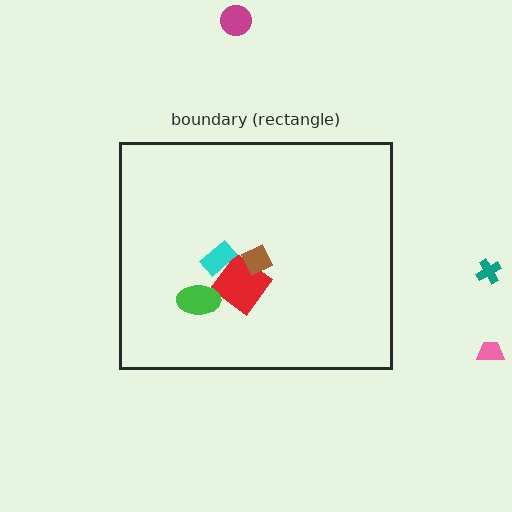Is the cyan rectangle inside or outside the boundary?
Inside.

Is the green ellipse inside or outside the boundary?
Inside.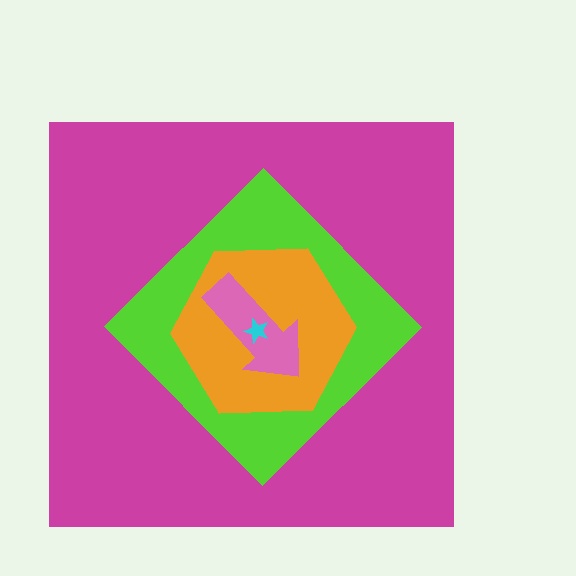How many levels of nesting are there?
5.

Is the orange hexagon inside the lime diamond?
Yes.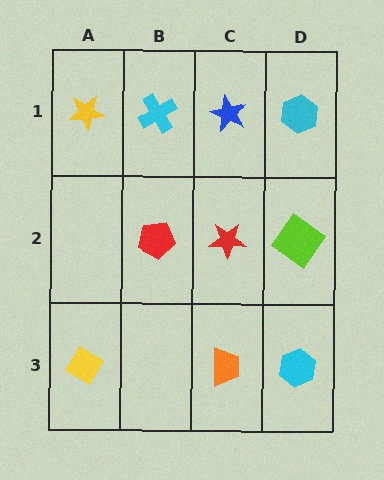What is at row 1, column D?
A cyan hexagon.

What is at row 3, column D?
A cyan hexagon.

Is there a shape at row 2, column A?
No, that cell is empty.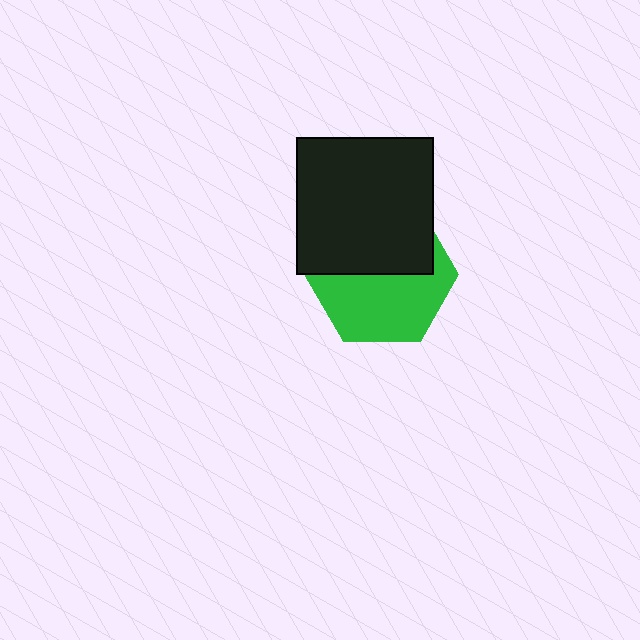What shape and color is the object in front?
The object in front is a black square.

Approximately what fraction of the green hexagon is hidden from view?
Roughly 47% of the green hexagon is hidden behind the black square.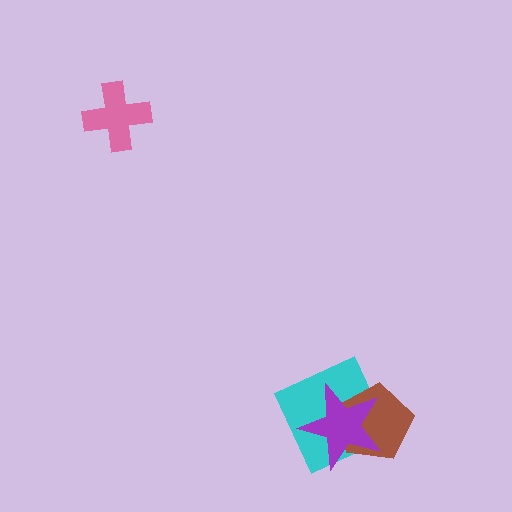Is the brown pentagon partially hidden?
Yes, it is partially covered by another shape.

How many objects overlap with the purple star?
2 objects overlap with the purple star.